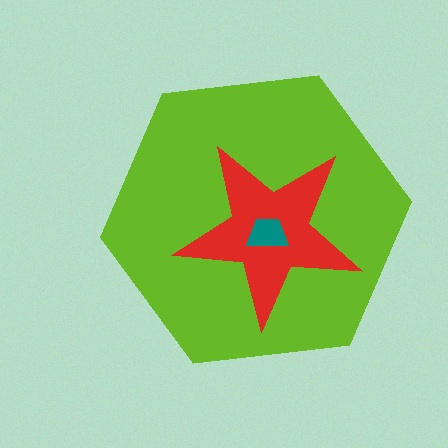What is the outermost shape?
The lime hexagon.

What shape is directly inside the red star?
The teal trapezoid.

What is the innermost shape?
The teal trapezoid.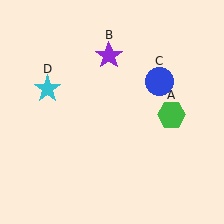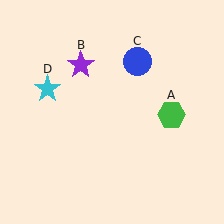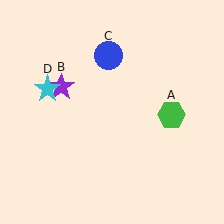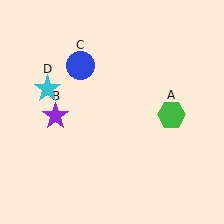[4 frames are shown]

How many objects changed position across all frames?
2 objects changed position: purple star (object B), blue circle (object C).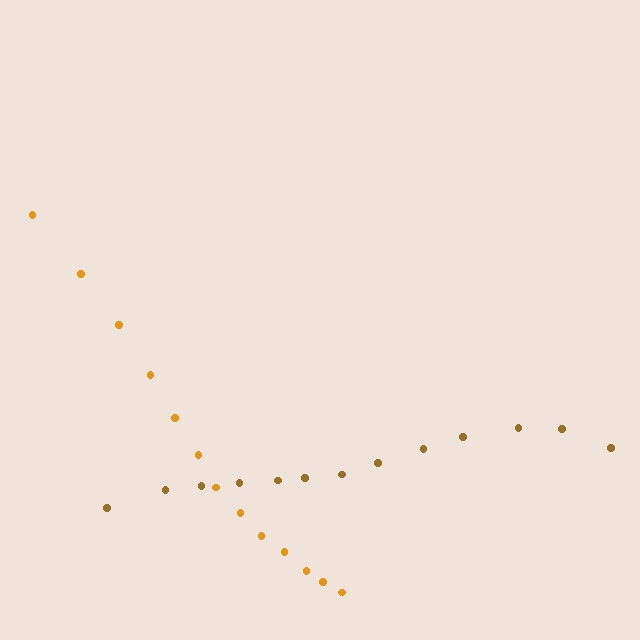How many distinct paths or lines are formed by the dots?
There are 2 distinct paths.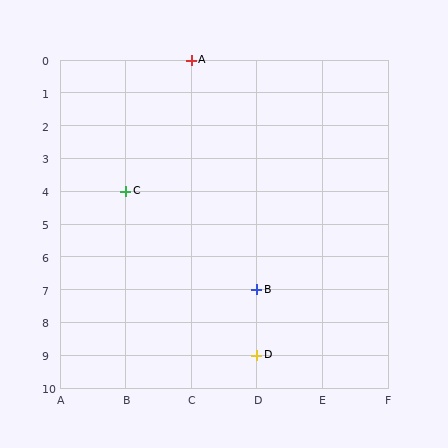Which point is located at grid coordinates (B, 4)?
Point C is at (B, 4).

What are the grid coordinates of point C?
Point C is at grid coordinates (B, 4).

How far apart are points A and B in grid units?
Points A and B are 1 column and 7 rows apart (about 7.1 grid units diagonally).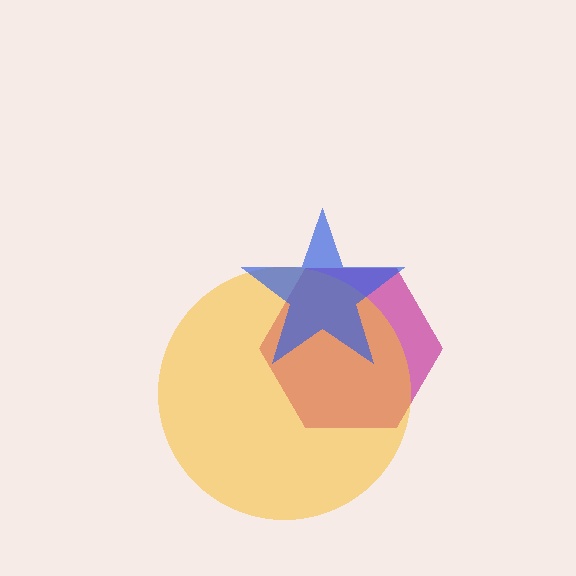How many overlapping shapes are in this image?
There are 3 overlapping shapes in the image.